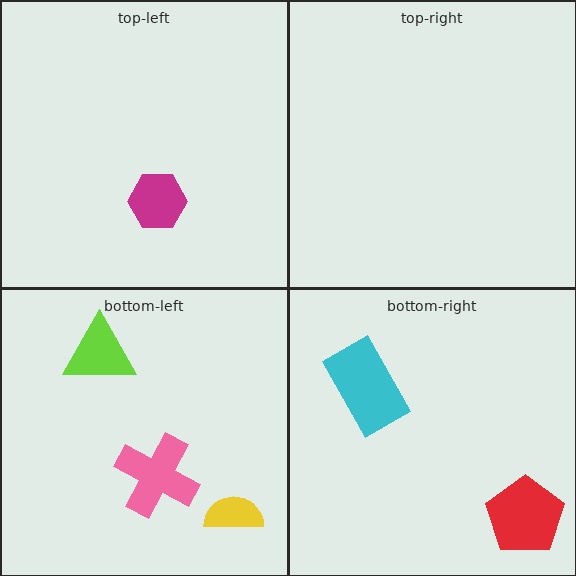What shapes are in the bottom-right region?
The red pentagon, the cyan rectangle.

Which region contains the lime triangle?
The bottom-left region.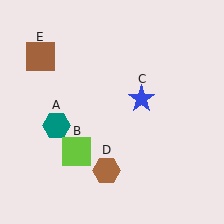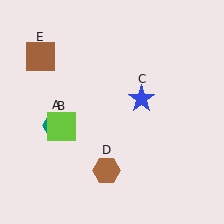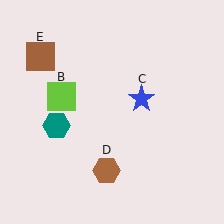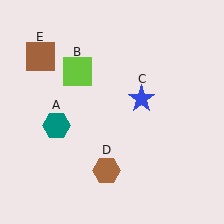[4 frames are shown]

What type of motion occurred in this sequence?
The lime square (object B) rotated clockwise around the center of the scene.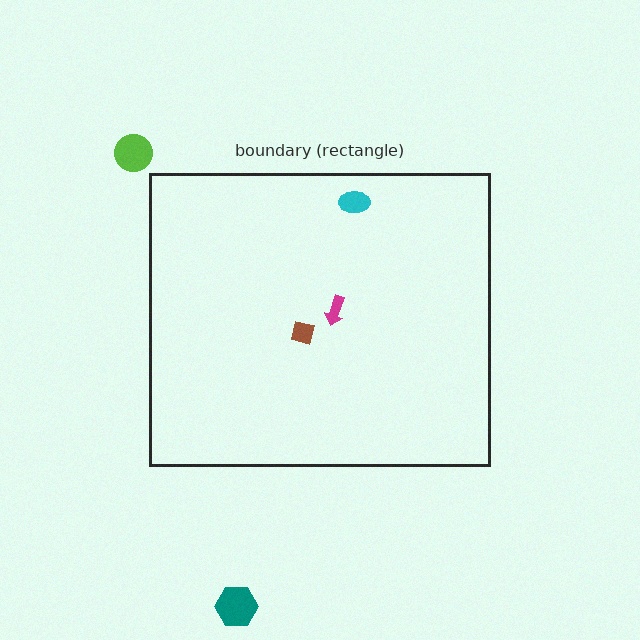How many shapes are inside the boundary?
3 inside, 2 outside.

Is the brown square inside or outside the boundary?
Inside.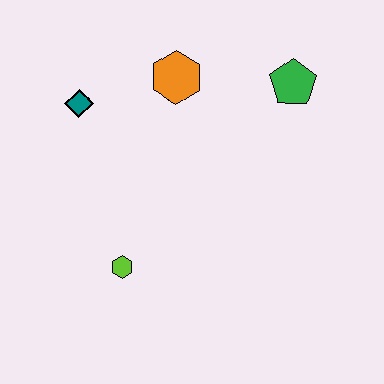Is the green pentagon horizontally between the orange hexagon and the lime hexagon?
No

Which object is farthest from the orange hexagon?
The lime hexagon is farthest from the orange hexagon.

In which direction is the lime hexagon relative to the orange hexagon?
The lime hexagon is below the orange hexagon.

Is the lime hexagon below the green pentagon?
Yes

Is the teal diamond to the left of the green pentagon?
Yes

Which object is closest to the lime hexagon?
The teal diamond is closest to the lime hexagon.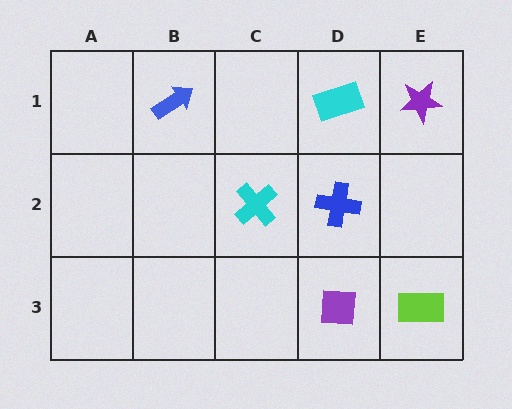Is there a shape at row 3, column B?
No, that cell is empty.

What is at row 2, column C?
A cyan cross.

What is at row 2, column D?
A blue cross.